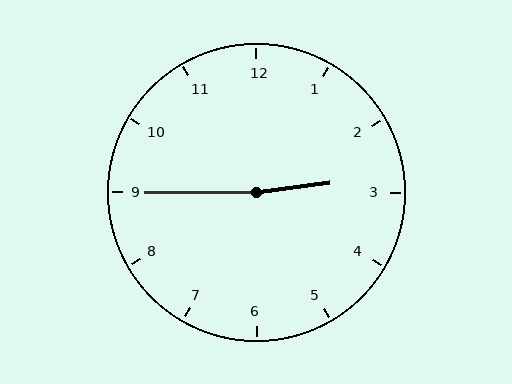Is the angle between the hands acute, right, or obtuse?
It is obtuse.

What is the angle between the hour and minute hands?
Approximately 172 degrees.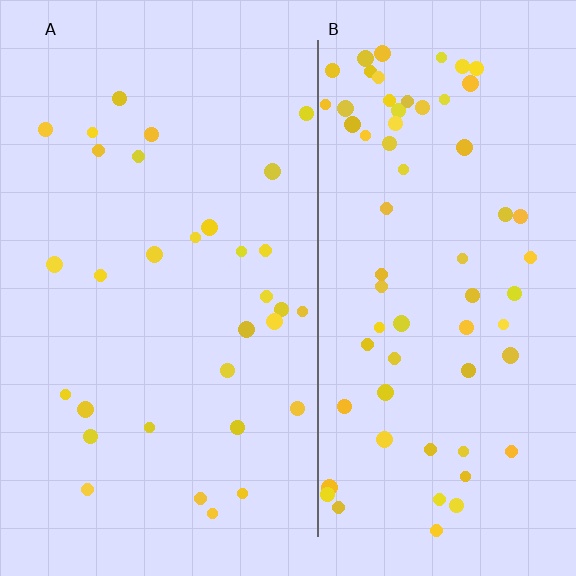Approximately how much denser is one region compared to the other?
Approximately 2.1× — region B over region A.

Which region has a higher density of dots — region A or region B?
B (the right).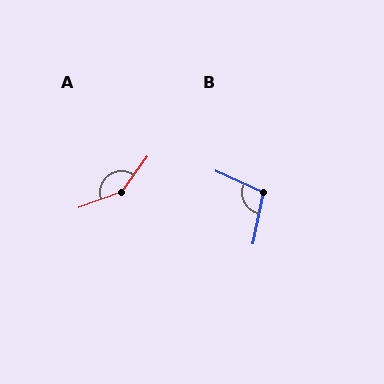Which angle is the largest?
A, at approximately 145 degrees.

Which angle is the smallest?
B, at approximately 103 degrees.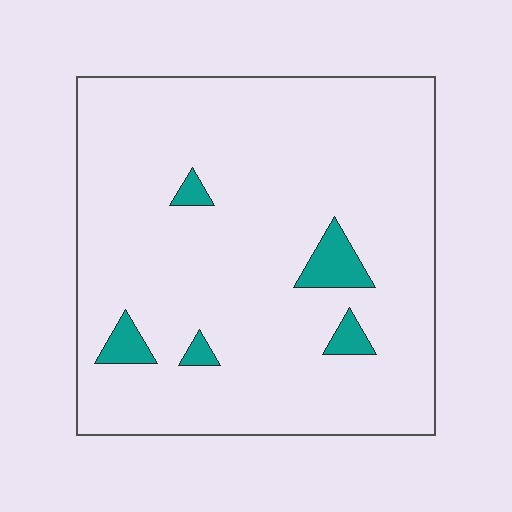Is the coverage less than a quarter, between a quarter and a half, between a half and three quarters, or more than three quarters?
Less than a quarter.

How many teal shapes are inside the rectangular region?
5.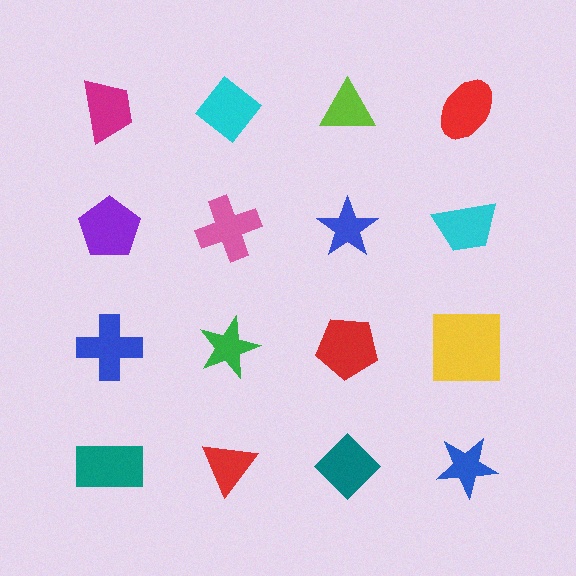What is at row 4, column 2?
A red triangle.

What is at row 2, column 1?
A purple pentagon.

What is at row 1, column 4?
A red ellipse.